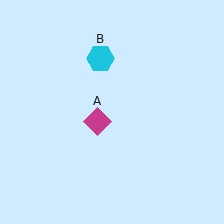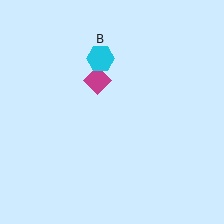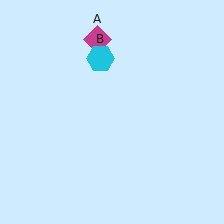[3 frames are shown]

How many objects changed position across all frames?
1 object changed position: magenta diamond (object A).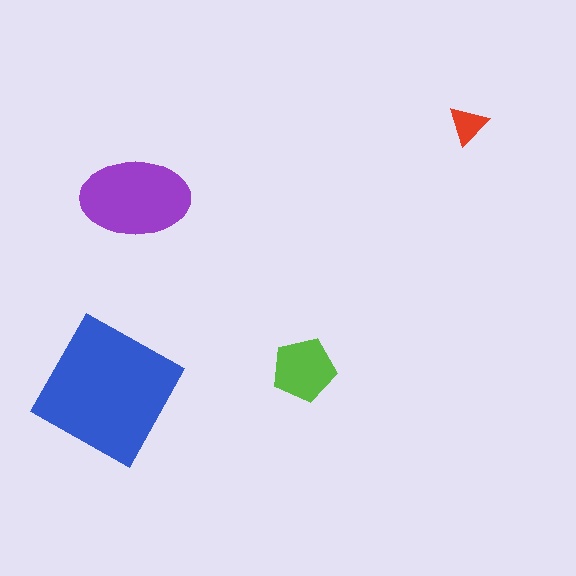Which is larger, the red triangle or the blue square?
The blue square.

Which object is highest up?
The red triangle is topmost.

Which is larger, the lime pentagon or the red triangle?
The lime pentagon.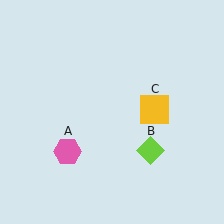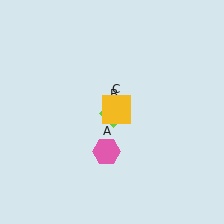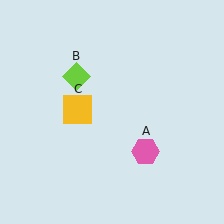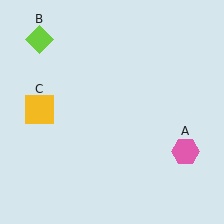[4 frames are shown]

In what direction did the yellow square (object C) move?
The yellow square (object C) moved left.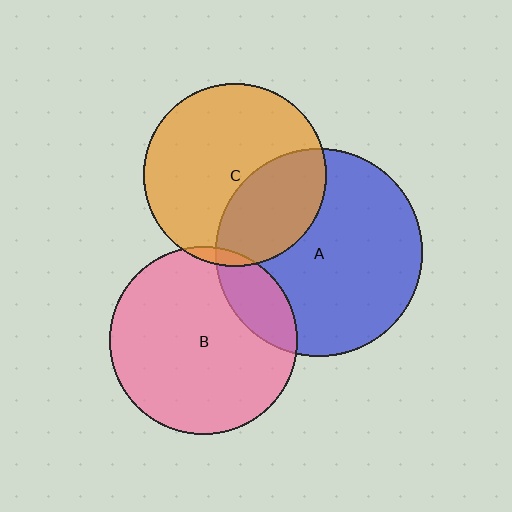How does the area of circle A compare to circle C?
Approximately 1.3 times.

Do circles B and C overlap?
Yes.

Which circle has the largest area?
Circle A (blue).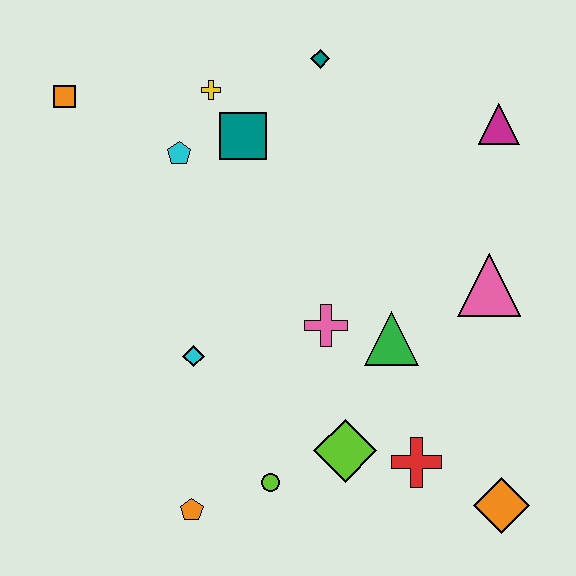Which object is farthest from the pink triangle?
The orange square is farthest from the pink triangle.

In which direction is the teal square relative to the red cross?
The teal square is above the red cross.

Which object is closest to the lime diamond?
The red cross is closest to the lime diamond.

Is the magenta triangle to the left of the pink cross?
No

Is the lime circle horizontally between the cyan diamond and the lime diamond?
Yes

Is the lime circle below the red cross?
Yes